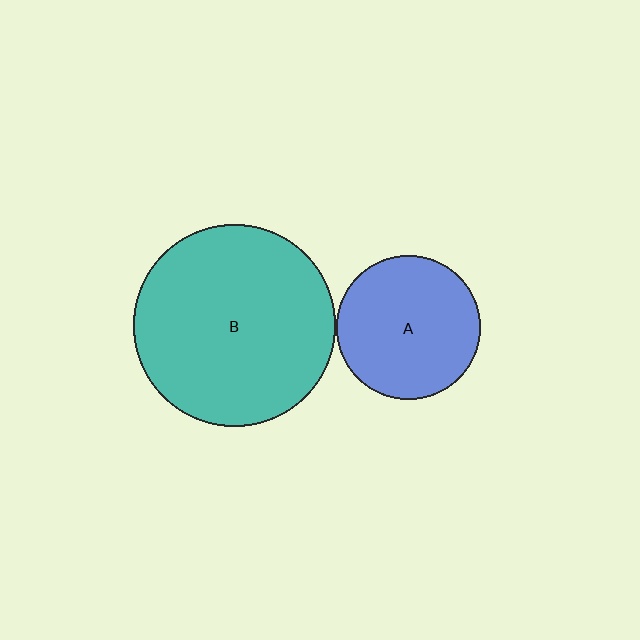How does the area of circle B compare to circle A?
Approximately 2.0 times.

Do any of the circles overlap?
No, none of the circles overlap.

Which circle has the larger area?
Circle B (teal).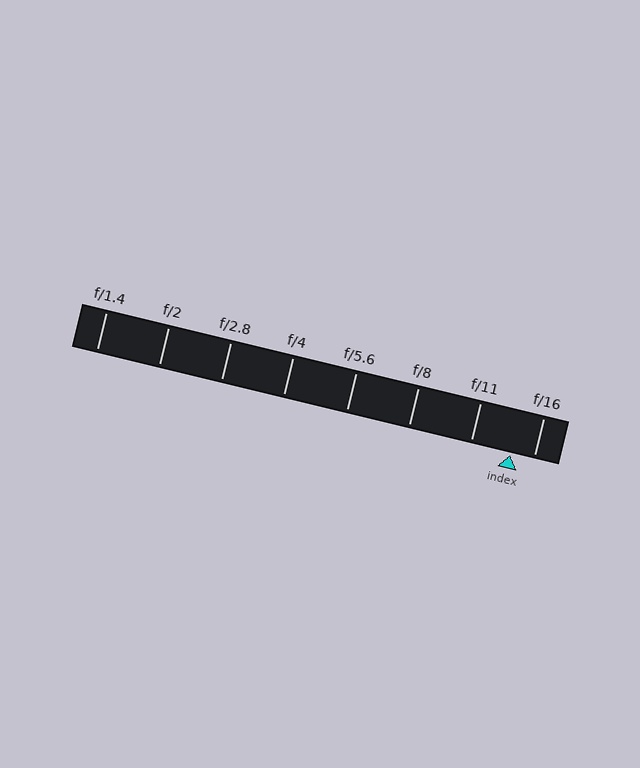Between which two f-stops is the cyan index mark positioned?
The index mark is between f/11 and f/16.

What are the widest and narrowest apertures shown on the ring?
The widest aperture shown is f/1.4 and the narrowest is f/16.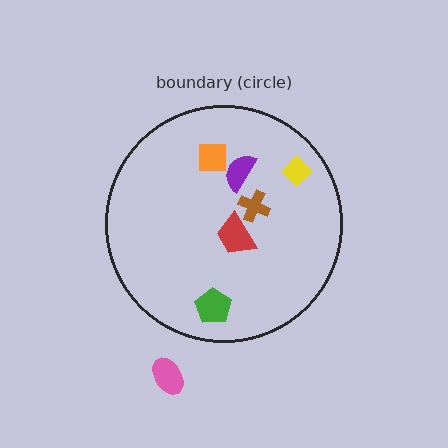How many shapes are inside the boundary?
6 inside, 1 outside.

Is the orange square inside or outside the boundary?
Inside.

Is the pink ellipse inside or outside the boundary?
Outside.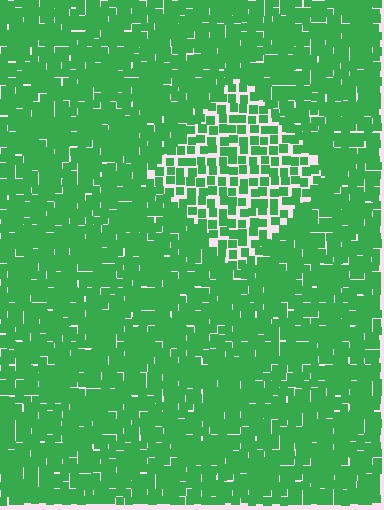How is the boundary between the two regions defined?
The boundary is defined by a change in element density (approximately 1.8x ratio). All elements are the same color, size, and shape.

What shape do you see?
I see a diamond.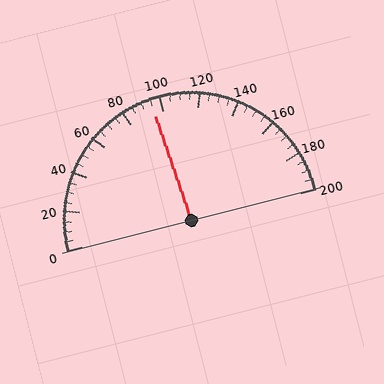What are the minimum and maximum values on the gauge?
The gauge ranges from 0 to 200.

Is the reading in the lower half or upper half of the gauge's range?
The reading is in the lower half of the range (0 to 200).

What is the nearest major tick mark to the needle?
The nearest major tick mark is 100.